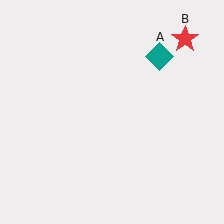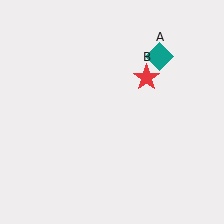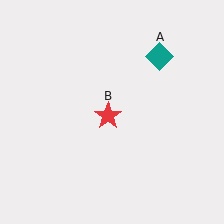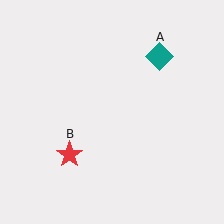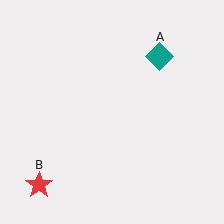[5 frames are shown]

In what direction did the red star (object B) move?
The red star (object B) moved down and to the left.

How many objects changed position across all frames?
1 object changed position: red star (object B).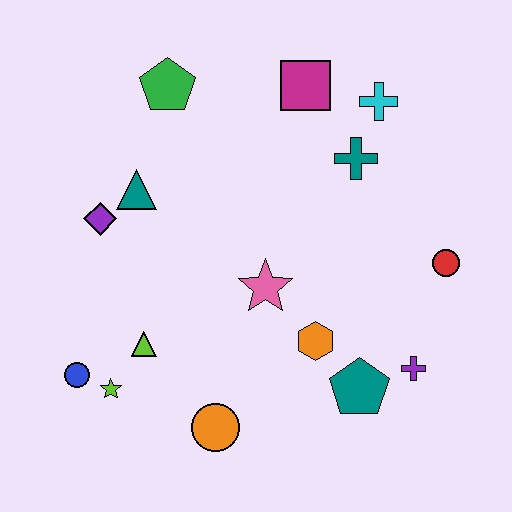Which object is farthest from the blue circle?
The cyan cross is farthest from the blue circle.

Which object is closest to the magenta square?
The cyan cross is closest to the magenta square.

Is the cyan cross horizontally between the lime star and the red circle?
Yes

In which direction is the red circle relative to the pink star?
The red circle is to the right of the pink star.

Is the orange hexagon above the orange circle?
Yes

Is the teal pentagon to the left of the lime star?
No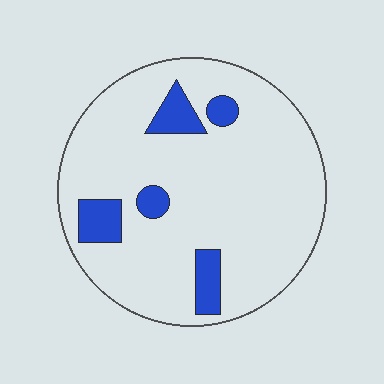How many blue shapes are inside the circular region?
5.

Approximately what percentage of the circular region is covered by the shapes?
Approximately 15%.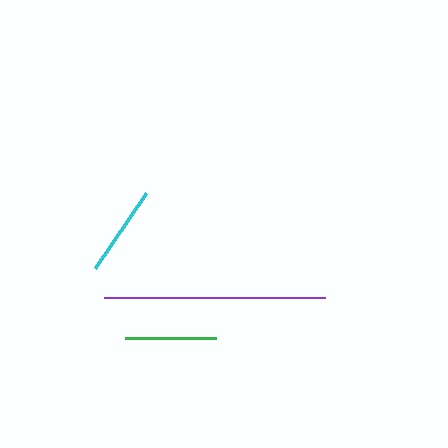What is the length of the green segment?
The green segment is approximately 91 pixels long.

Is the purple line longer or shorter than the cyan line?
The purple line is longer than the cyan line.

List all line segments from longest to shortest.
From longest to shortest: purple, green, cyan.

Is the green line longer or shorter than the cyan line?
The green line is longer than the cyan line.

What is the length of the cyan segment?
The cyan segment is approximately 90 pixels long.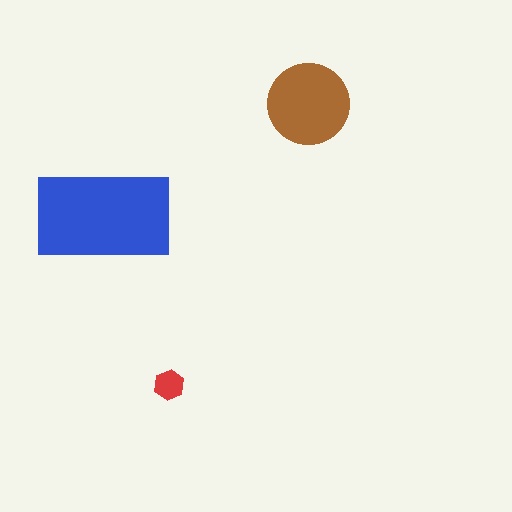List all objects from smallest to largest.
The red hexagon, the brown circle, the blue rectangle.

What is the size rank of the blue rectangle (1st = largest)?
1st.